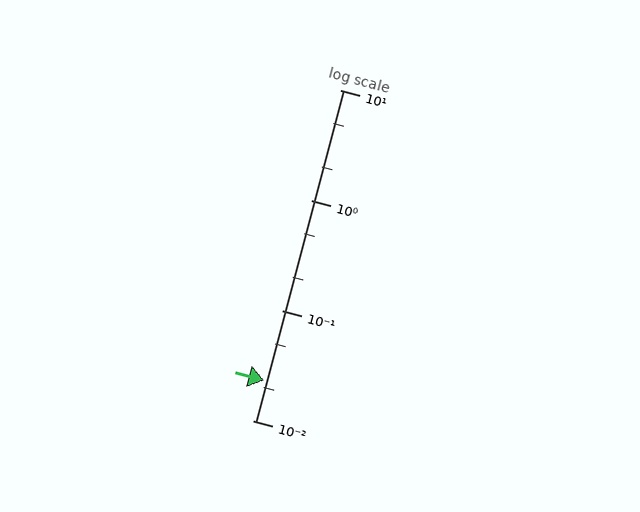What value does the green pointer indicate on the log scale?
The pointer indicates approximately 0.023.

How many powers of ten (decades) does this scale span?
The scale spans 3 decades, from 0.01 to 10.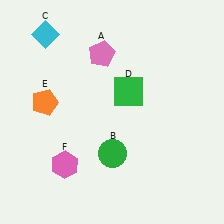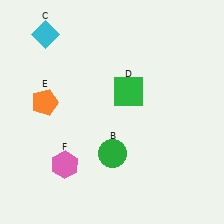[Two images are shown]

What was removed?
The pink pentagon (A) was removed in Image 2.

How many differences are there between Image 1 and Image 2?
There is 1 difference between the two images.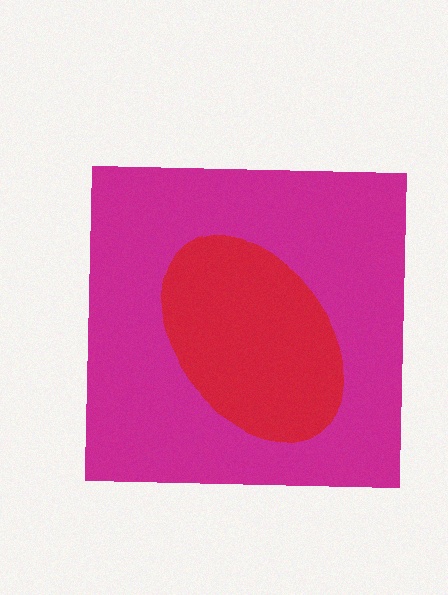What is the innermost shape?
The red ellipse.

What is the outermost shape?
The magenta square.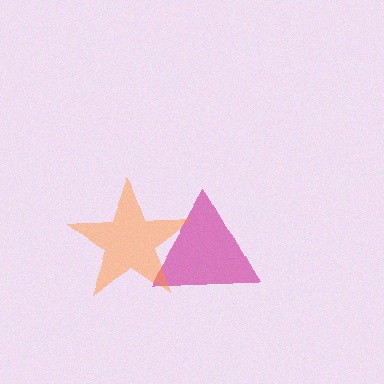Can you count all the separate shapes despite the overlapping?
Yes, there are 2 separate shapes.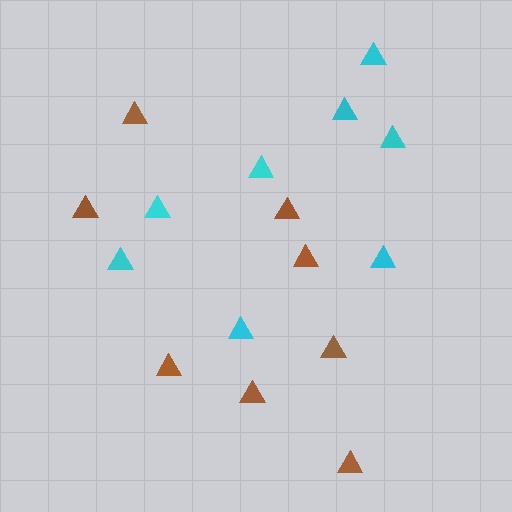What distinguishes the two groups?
There are 2 groups: one group of cyan triangles (8) and one group of brown triangles (8).